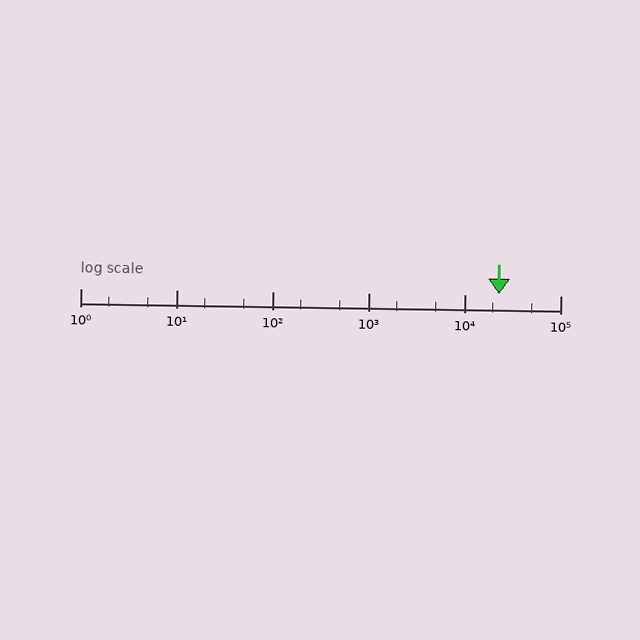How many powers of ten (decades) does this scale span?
The scale spans 5 decades, from 1 to 100000.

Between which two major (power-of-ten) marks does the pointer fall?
The pointer is between 10000 and 100000.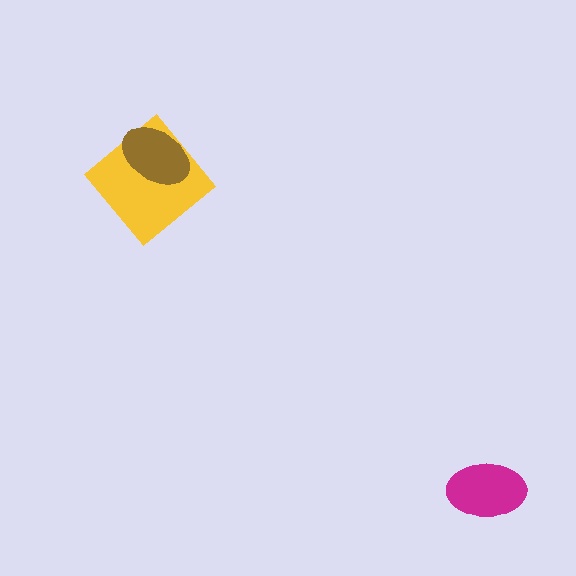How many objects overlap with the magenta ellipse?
0 objects overlap with the magenta ellipse.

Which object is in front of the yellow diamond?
The brown ellipse is in front of the yellow diamond.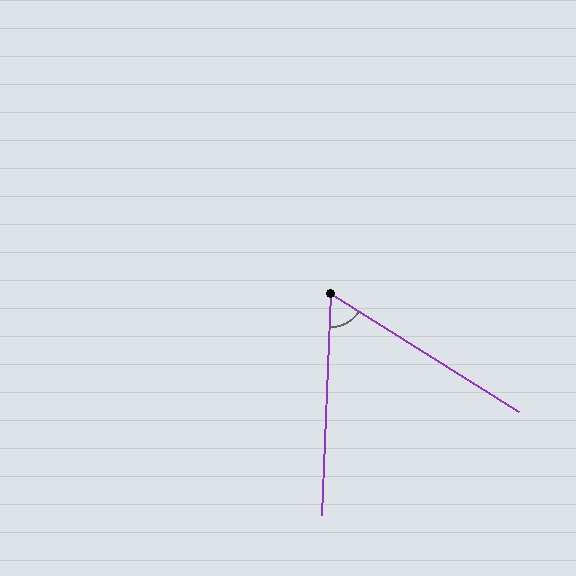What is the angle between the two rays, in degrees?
Approximately 60 degrees.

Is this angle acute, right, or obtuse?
It is acute.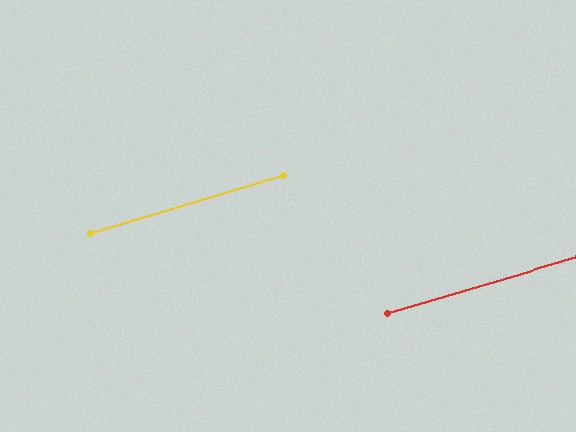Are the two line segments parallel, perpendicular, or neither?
Parallel — their directions differ by only 0.3°.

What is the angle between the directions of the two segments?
Approximately 0 degrees.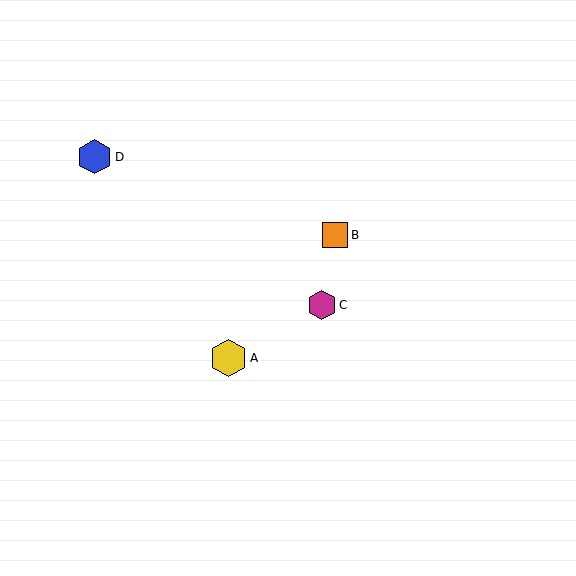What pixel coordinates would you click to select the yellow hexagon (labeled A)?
Click at (229, 358) to select the yellow hexagon A.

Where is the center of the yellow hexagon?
The center of the yellow hexagon is at (229, 358).